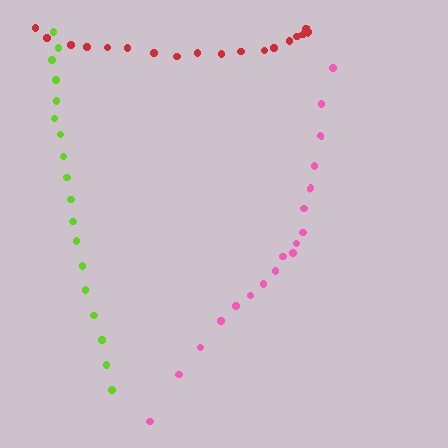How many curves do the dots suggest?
There are 3 distinct paths.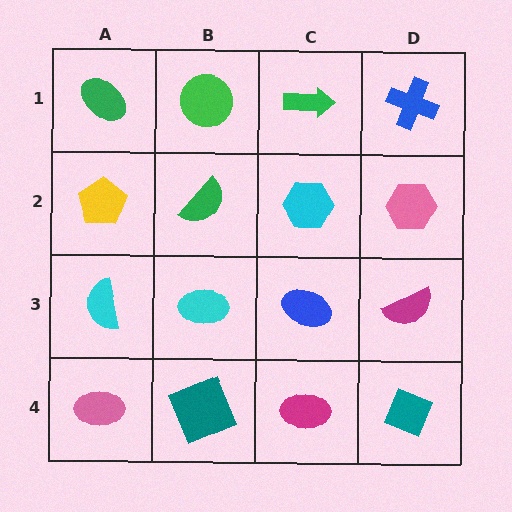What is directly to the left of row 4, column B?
A pink ellipse.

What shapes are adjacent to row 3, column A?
A yellow pentagon (row 2, column A), a pink ellipse (row 4, column A), a cyan ellipse (row 3, column B).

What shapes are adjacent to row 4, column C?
A blue ellipse (row 3, column C), a teal square (row 4, column B), a teal diamond (row 4, column D).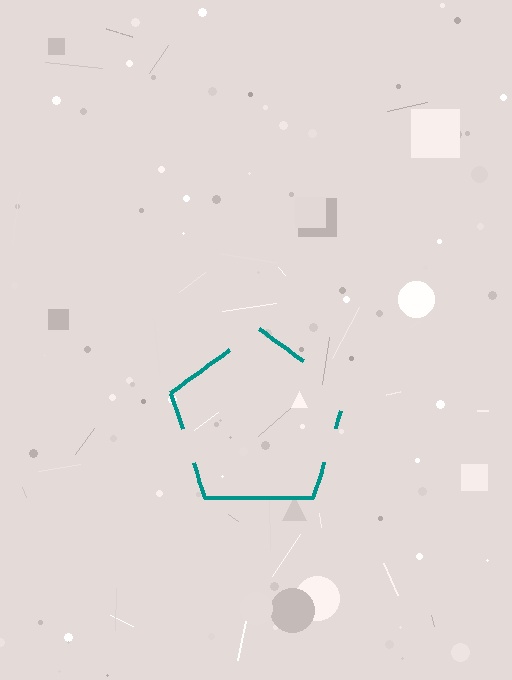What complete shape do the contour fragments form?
The contour fragments form a pentagon.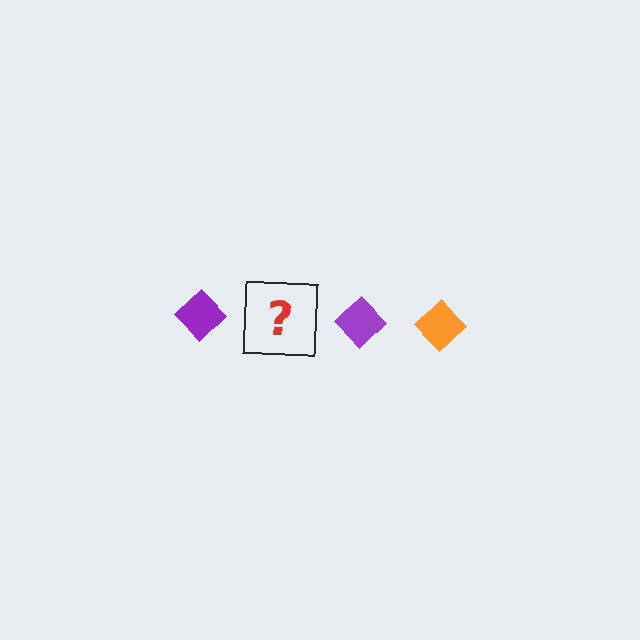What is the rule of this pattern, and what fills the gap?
The rule is that the pattern cycles through purple, orange diamonds. The gap should be filled with an orange diamond.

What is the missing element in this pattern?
The missing element is an orange diamond.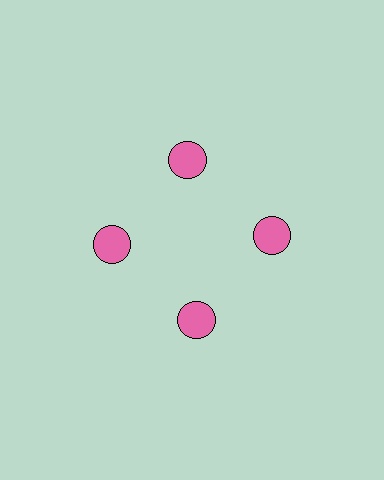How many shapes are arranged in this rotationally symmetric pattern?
There are 4 shapes, arranged in 4 groups of 1.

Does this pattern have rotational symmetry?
Yes, this pattern has 4-fold rotational symmetry. It looks the same after rotating 90 degrees around the center.